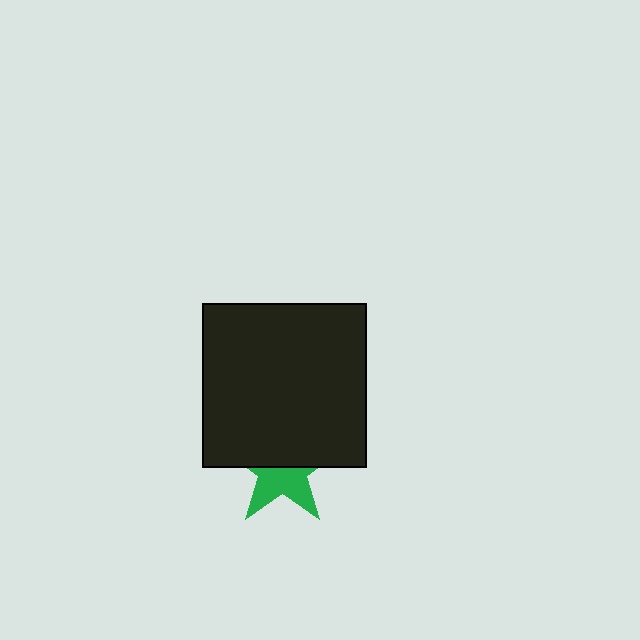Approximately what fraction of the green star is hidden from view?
Roughly 52% of the green star is hidden behind the black square.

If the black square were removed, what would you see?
You would see the complete green star.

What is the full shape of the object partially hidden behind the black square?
The partially hidden object is a green star.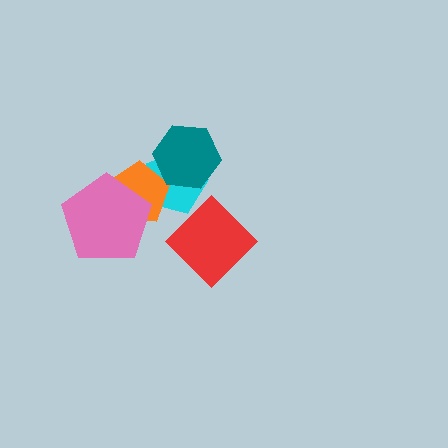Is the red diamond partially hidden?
No, no other shape covers it.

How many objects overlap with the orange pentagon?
2 objects overlap with the orange pentagon.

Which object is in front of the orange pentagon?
The pink pentagon is in front of the orange pentagon.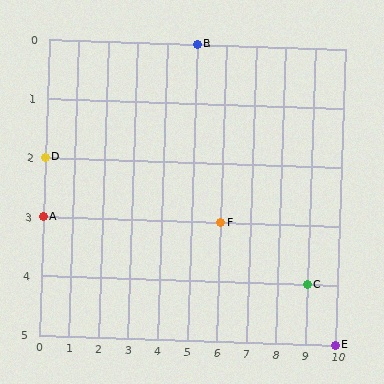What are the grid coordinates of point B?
Point B is at grid coordinates (5, 0).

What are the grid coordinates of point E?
Point E is at grid coordinates (10, 5).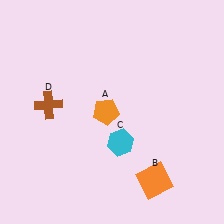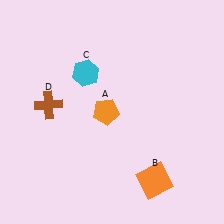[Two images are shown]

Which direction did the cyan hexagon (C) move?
The cyan hexagon (C) moved up.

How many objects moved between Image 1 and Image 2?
1 object moved between the two images.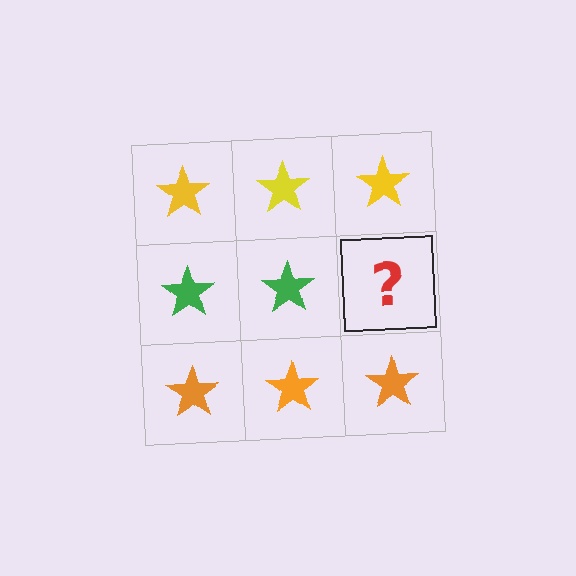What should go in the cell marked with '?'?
The missing cell should contain a green star.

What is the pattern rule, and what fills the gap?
The rule is that each row has a consistent color. The gap should be filled with a green star.